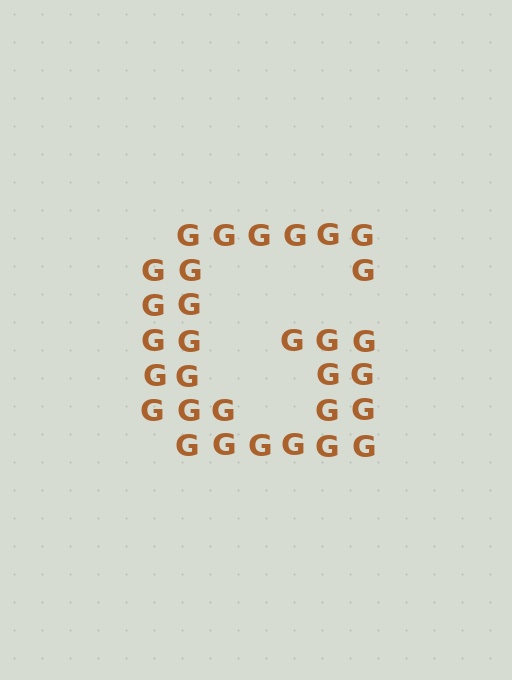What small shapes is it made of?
It is made of small letter G's.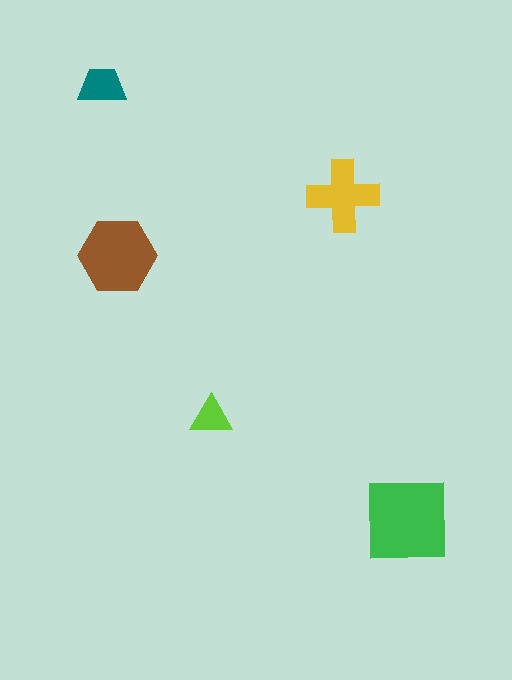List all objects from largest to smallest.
The green square, the brown hexagon, the yellow cross, the teal trapezoid, the lime triangle.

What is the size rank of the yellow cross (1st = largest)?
3rd.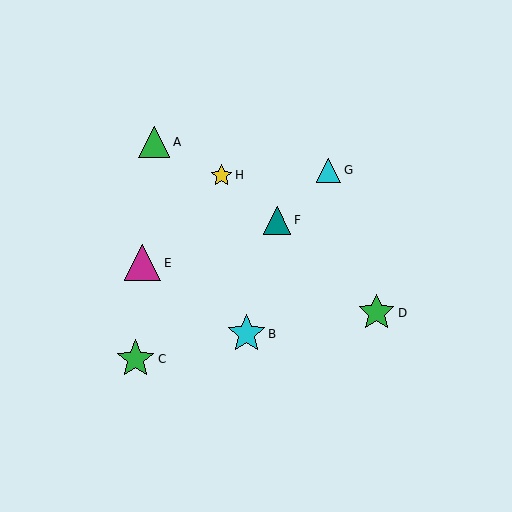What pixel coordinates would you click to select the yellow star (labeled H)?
Click at (222, 175) to select the yellow star H.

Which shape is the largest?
The green star (labeled C) is the largest.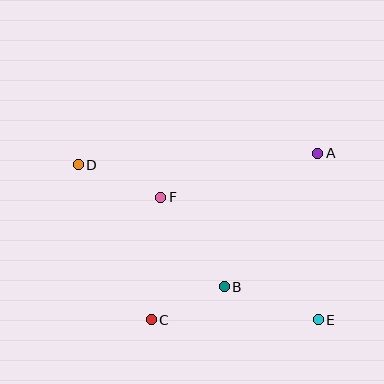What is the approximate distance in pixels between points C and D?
The distance between C and D is approximately 171 pixels.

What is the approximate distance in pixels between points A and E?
The distance between A and E is approximately 167 pixels.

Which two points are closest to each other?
Points B and C are closest to each other.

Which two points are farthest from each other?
Points D and E are farthest from each other.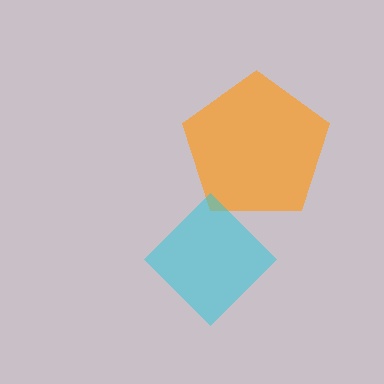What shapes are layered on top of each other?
The layered shapes are: an orange pentagon, a cyan diamond.